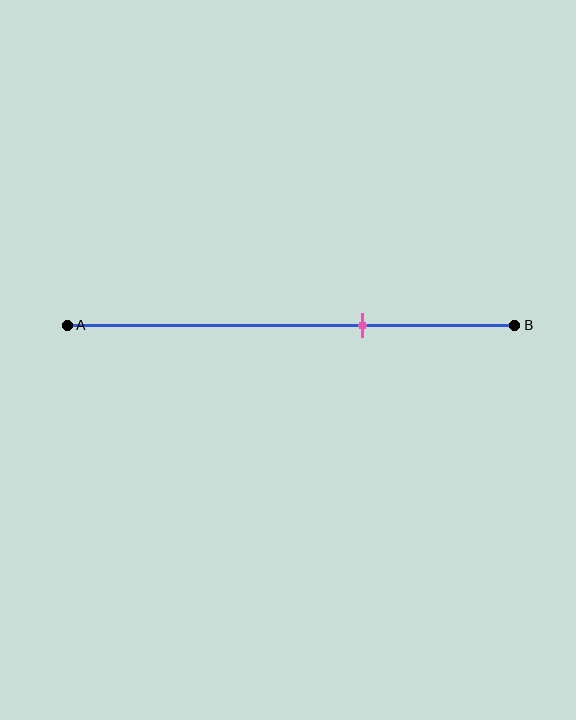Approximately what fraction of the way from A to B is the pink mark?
The pink mark is approximately 65% of the way from A to B.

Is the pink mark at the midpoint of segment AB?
No, the mark is at about 65% from A, not at the 50% midpoint.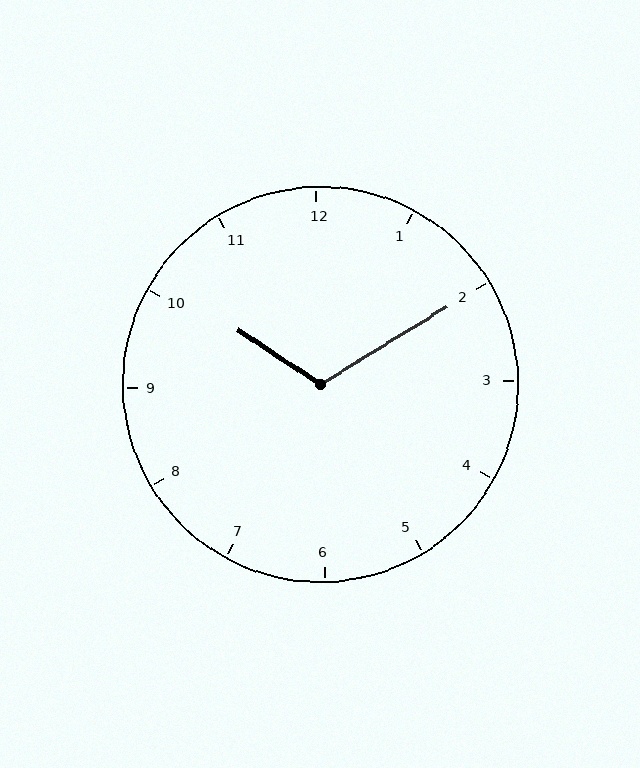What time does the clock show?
10:10.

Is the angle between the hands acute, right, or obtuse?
It is obtuse.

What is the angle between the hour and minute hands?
Approximately 115 degrees.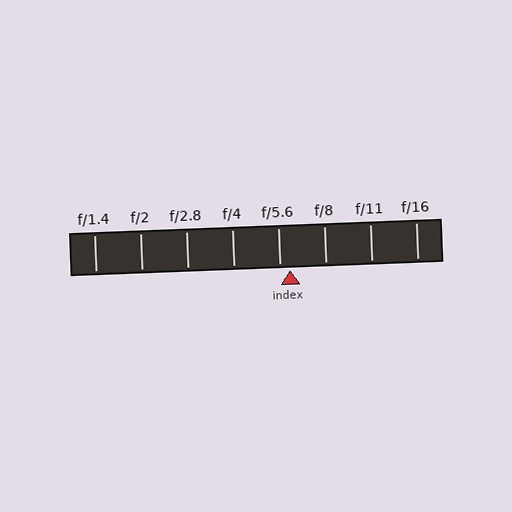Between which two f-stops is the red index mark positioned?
The index mark is between f/5.6 and f/8.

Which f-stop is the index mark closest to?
The index mark is closest to f/5.6.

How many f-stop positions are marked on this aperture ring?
There are 8 f-stop positions marked.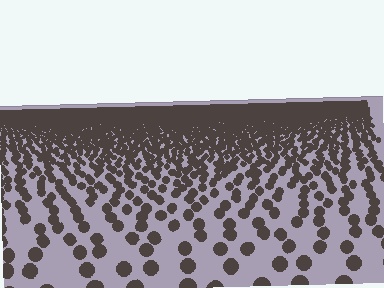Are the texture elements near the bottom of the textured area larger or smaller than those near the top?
Larger. Near the bottom, elements are closer to the viewer and appear at a bigger on-screen size.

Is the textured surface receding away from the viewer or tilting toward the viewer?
The surface is receding away from the viewer. Texture elements get smaller and denser toward the top.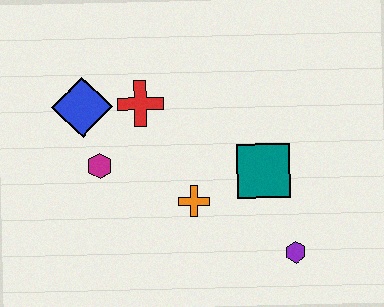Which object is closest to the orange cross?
The teal square is closest to the orange cross.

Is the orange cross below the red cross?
Yes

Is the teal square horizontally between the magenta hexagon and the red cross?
No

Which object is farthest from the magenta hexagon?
The purple hexagon is farthest from the magenta hexagon.